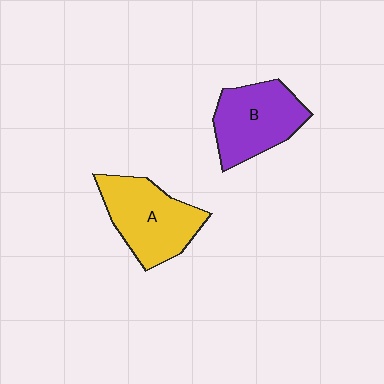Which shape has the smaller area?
Shape B (purple).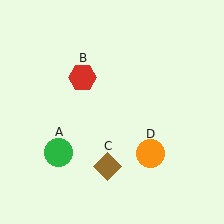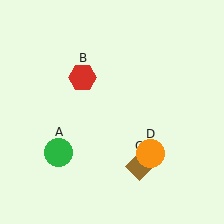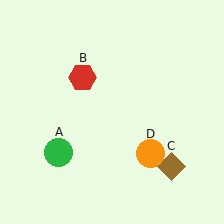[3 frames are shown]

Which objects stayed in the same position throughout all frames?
Green circle (object A) and red hexagon (object B) and orange circle (object D) remained stationary.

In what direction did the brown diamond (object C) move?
The brown diamond (object C) moved right.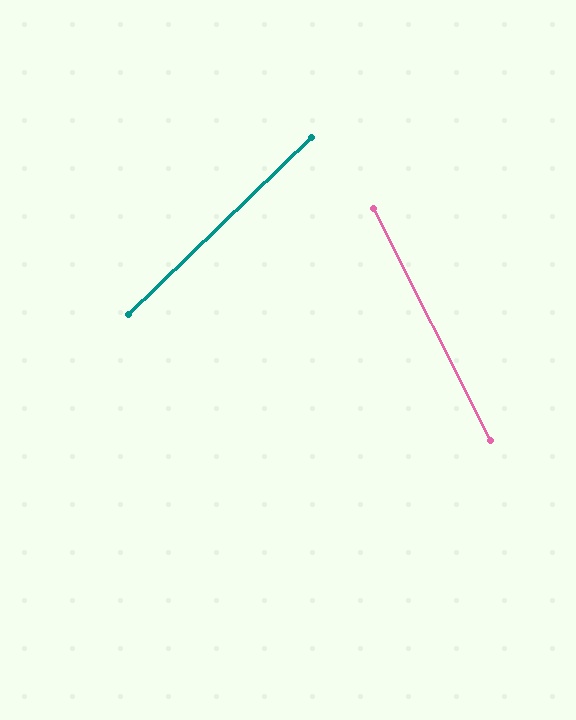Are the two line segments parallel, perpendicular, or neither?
Neither parallel nor perpendicular — they differ by about 73°.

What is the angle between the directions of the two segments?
Approximately 73 degrees.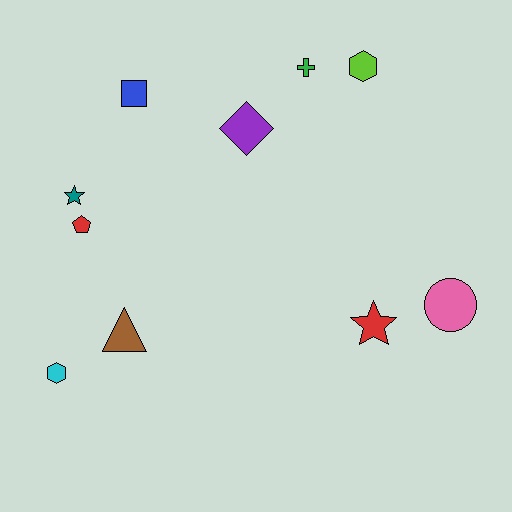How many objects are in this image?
There are 10 objects.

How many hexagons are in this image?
There are 2 hexagons.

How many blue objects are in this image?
There is 1 blue object.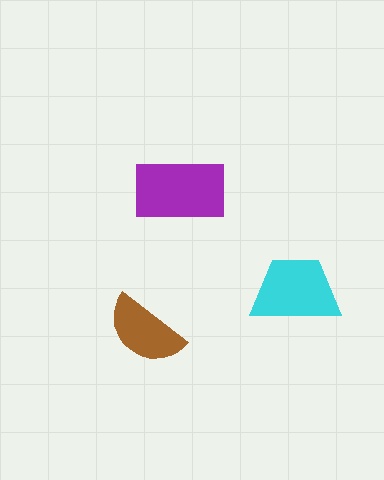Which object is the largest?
The purple rectangle.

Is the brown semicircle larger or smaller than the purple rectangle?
Smaller.